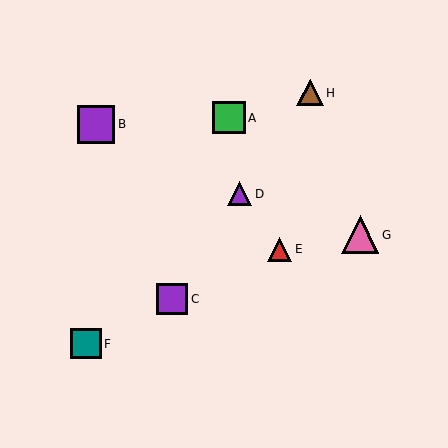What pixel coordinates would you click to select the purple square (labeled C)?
Click at (172, 299) to select the purple square C.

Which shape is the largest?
The pink triangle (labeled G) is the largest.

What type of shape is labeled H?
Shape H is a brown triangle.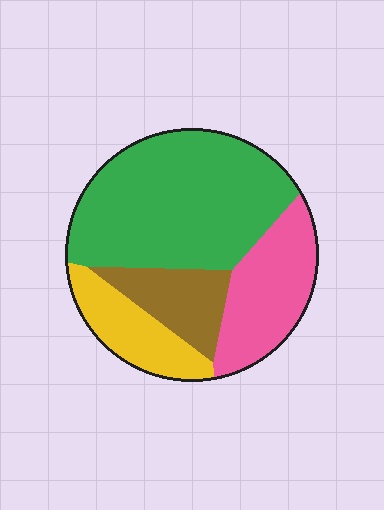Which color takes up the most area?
Green, at roughly 50%.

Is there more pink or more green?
Green.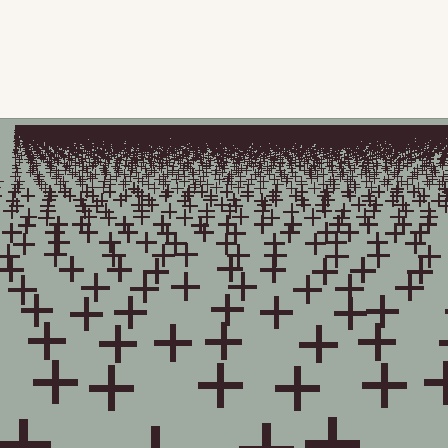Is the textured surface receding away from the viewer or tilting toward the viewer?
The surface is receding away from the viewer. Texture elements get smaller and denser toward the top.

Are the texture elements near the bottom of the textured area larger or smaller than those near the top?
Larger. Near the bottom, elements are closer to the viewer and appear at a bigger on-screen size.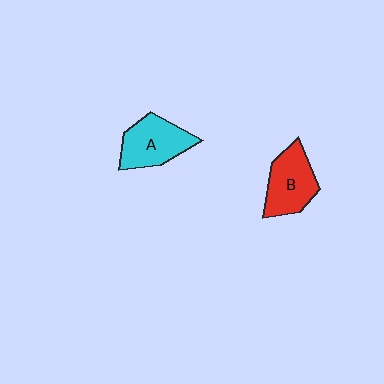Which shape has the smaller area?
Shape B (red).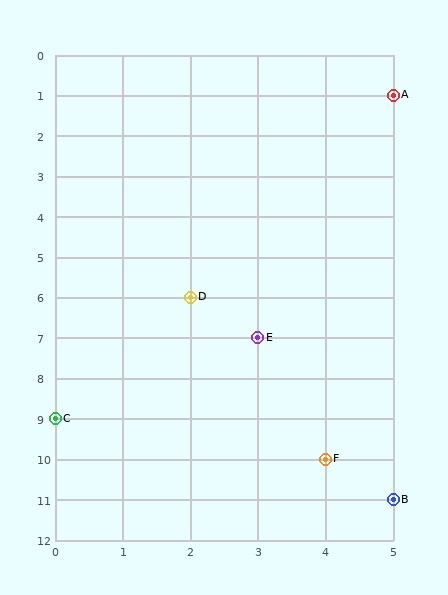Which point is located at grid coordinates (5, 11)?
Point B is at (5, 11).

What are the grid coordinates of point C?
Point C is at grid coordinates (0, 9).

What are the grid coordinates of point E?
Point E is at grid coordinates (3, 7).